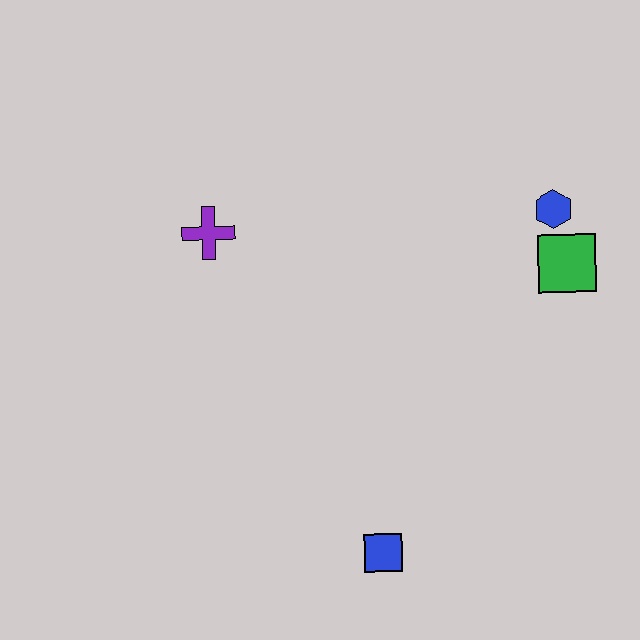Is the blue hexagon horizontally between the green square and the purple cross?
Yes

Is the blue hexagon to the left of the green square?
Yes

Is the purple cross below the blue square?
No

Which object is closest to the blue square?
The green square is closest to the blue square.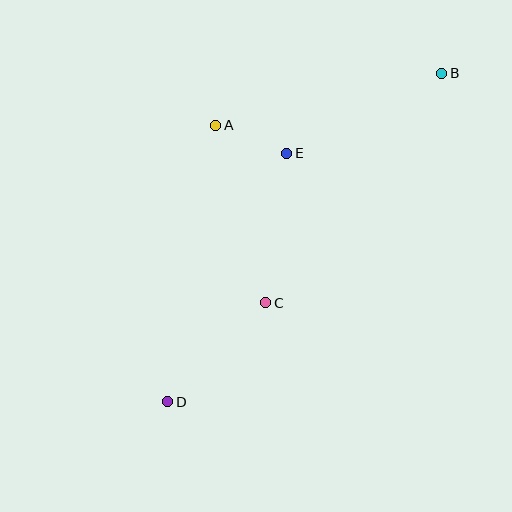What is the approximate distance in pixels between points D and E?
The distance between D and E is approximately 276 pixels.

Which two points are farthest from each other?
Points B and D are farthest from each other.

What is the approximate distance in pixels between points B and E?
The distance between B and E is approximately 175 pixels.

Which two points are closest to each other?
Points A and E are closest to each other.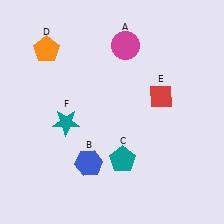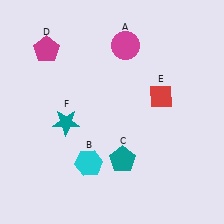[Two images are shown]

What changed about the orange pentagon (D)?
In Image 1, D is orange. In Image 2, it changed to magenta.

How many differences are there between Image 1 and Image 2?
There are 2 differences between the two images.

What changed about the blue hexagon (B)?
In Image 1, B is blue. In Image 2, it changed to cyan.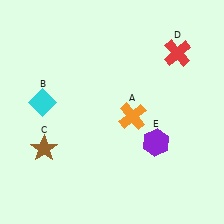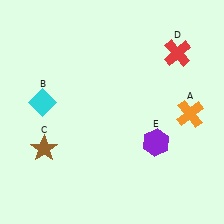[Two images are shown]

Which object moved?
The orange cross (A) moved right.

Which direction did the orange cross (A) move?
The orange cross (A) moved right.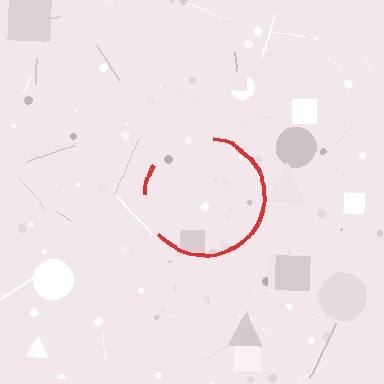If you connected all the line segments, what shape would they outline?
They would outline a circle.